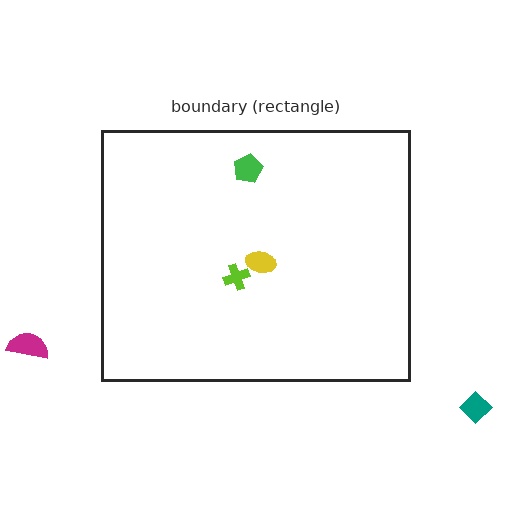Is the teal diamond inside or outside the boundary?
Outside.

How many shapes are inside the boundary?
3 inside, 2 outside.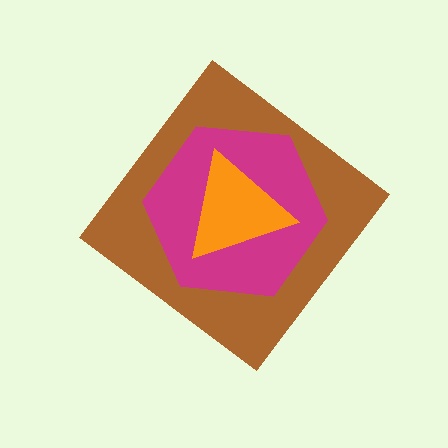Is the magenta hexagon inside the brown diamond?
Yes.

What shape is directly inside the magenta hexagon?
The orange triangle.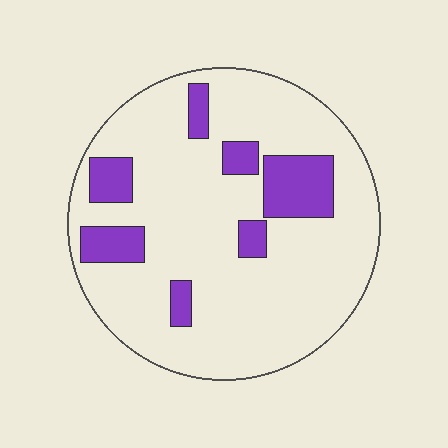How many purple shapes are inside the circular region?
7.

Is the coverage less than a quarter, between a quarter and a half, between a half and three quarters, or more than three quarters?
Less than a quarter.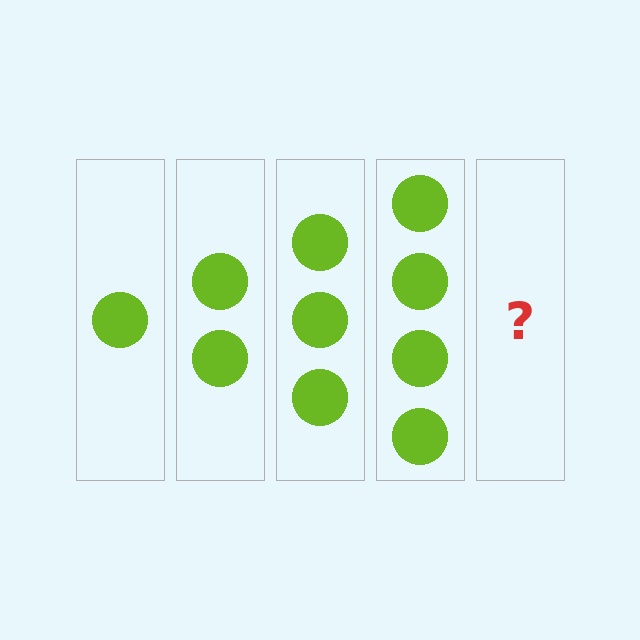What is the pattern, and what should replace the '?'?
The pattern is that each step adds one more circle. The '?' should be 5 circles.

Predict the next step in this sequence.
The next step is 5 circles.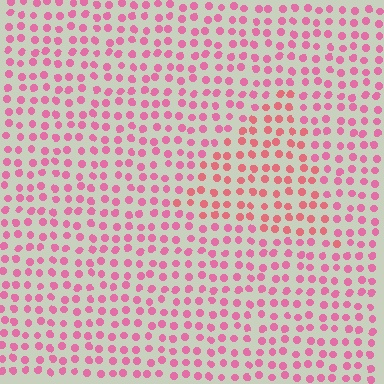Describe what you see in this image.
The image is filled with small pink elements in a uniform arrangement. A triangle-shaped region is visible where the elements are tinted to a slightly different hue, forming a subtle color boundary.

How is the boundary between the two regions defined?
The boundary is defined purely by a slight shift in hue (about 22 degrees). Spacing, size, and orientation are identical on both sides.